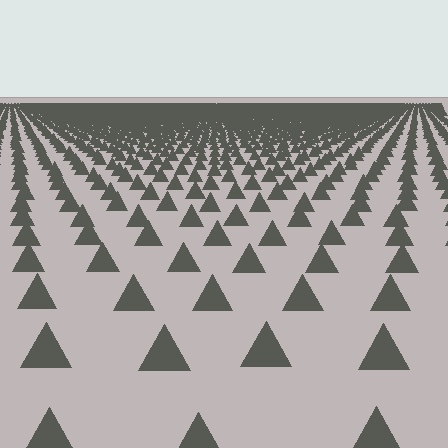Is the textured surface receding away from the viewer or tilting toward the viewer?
The surface is receding away from the viewer. Texture elements get smaller and denser toward the top.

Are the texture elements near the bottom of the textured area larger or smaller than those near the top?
Larger. Near the bottom, elements are closer to the viewer and appear at a bigger on-screen size.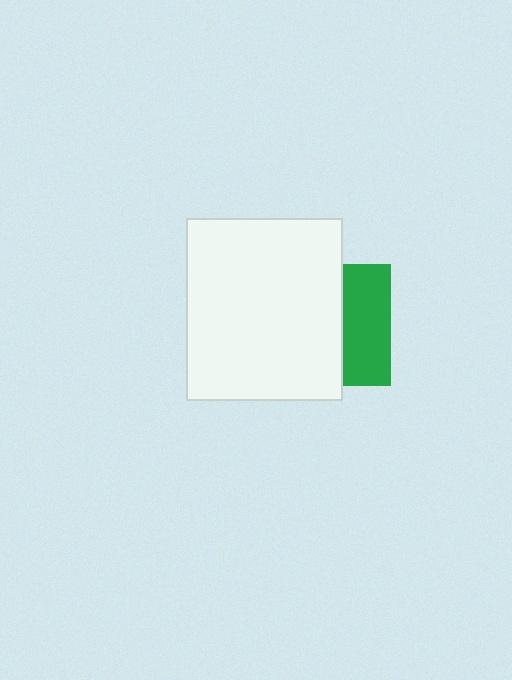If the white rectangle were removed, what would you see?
You would see the complete green square.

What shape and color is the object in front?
The object in front is a white rectangle.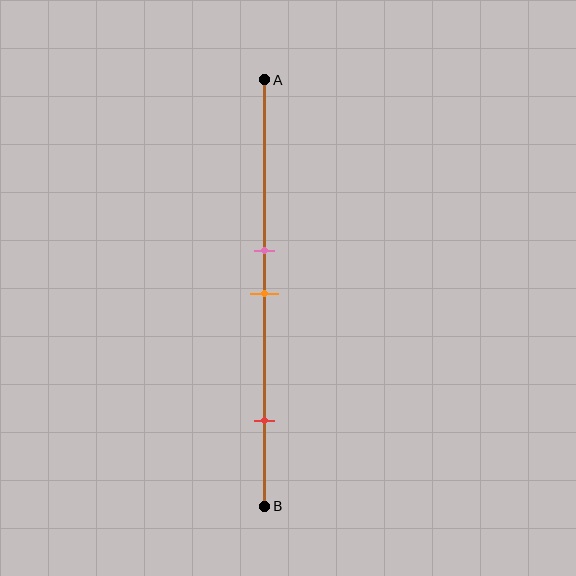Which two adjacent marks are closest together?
The pink and orange marks are the closest adjacent pair.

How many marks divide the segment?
There are 3 marks dividing the segment.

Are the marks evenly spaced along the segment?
No, the marks are not evenly spaced.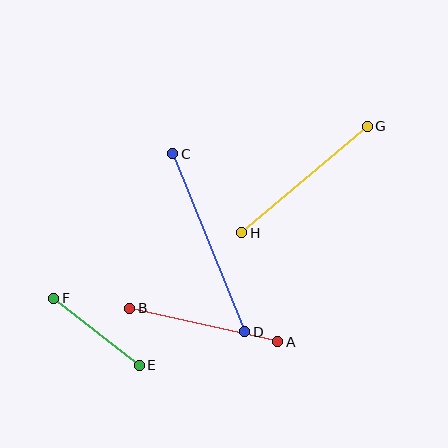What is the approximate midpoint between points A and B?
The midpoint is at approximately (204, 325) pixels.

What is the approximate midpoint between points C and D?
The midpoint is at approximately (209, 243) pixels.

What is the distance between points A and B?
The distance is approximately 152 pixels.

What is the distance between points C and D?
The distance is approximately 192 pixels.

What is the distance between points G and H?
The distance is approximately 164 pixels.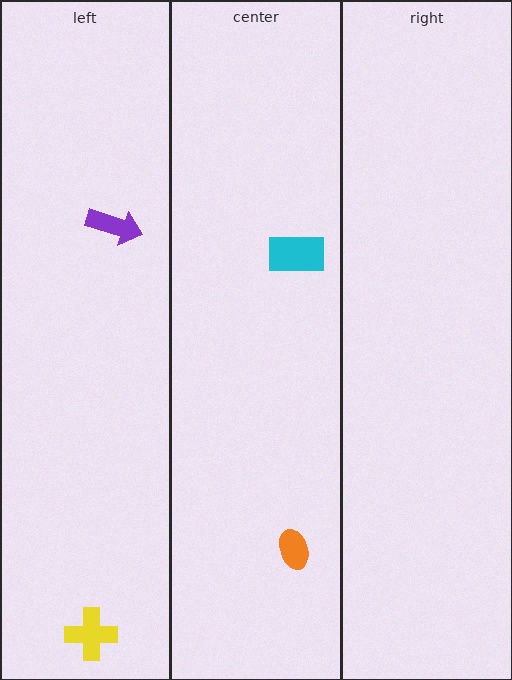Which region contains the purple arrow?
The left region.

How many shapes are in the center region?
2.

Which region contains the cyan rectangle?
The center region.